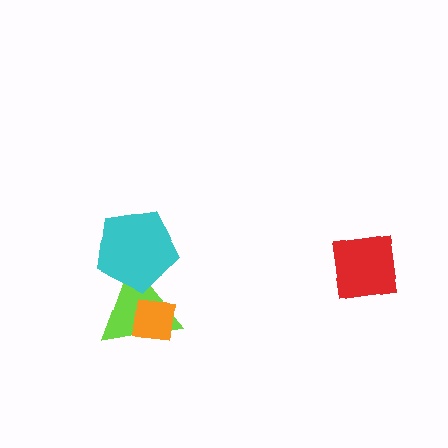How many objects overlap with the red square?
0 objects overlap with the red square.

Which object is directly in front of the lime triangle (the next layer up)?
The orange square is directly in front of the lime triangle.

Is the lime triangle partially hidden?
Yes, it is partially covered by another shape.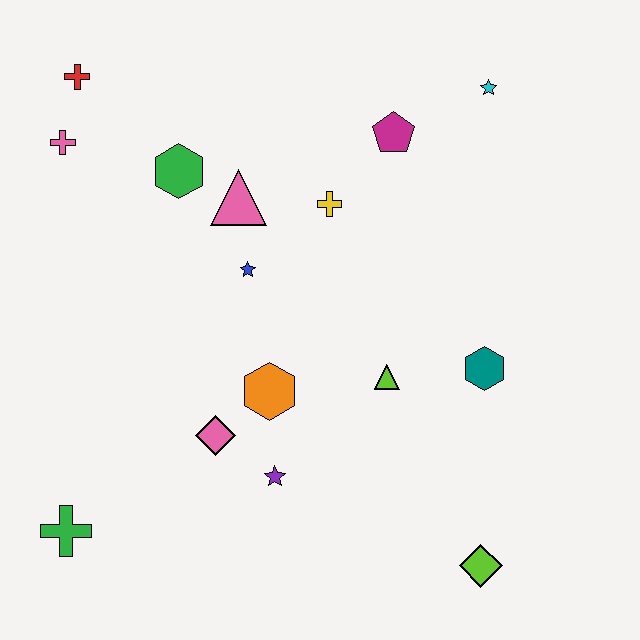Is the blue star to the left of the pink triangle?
No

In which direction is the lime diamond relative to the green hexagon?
The lime diamond is below the green hexagon.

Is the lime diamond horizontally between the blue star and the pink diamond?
No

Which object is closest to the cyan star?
The magenta pentagon is closest to the cyan star.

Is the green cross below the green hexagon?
Yes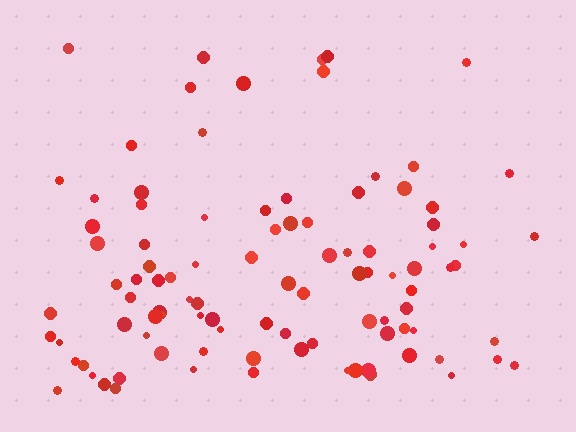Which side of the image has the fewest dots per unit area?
The top.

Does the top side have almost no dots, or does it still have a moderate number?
Still a moderate number, just noticeably fewer than the bottom.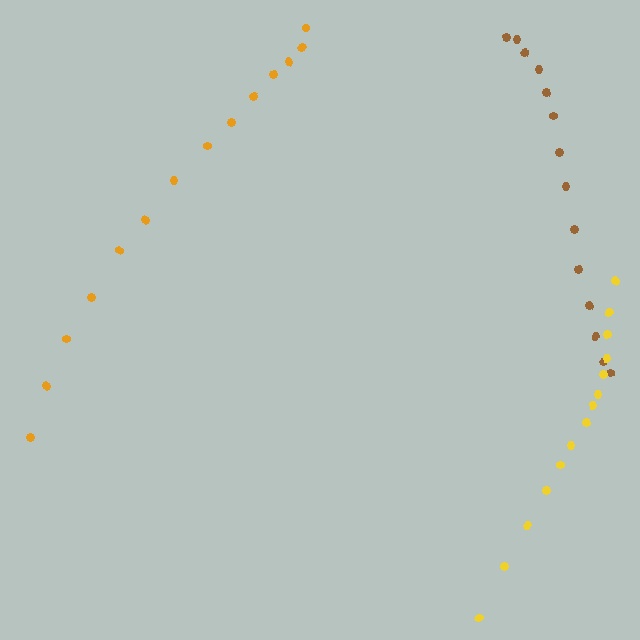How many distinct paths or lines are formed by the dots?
There are 3 distinct paths.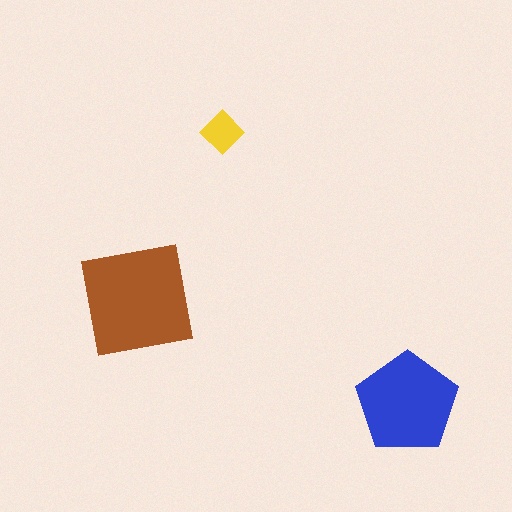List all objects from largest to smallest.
The brown square, the blue pentagon, the yellow diamond.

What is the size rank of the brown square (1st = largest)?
1st.